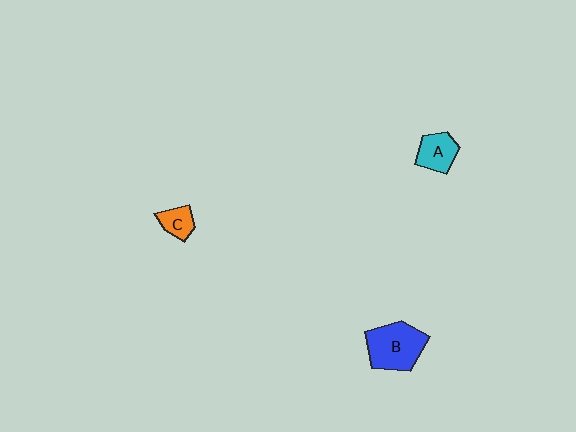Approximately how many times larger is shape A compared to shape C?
Approximately 1.4 times.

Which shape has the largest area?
Shape B (blue).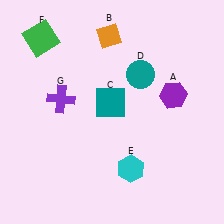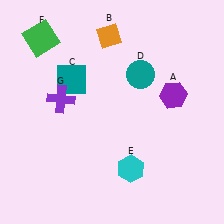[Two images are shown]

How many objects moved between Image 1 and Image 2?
1 object moved between the two images.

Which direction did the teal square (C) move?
The teal square (C) moved left.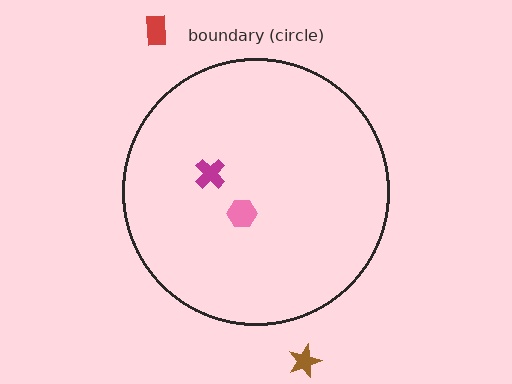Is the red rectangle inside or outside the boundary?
Outside.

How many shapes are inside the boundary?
2 inside, 2 outside.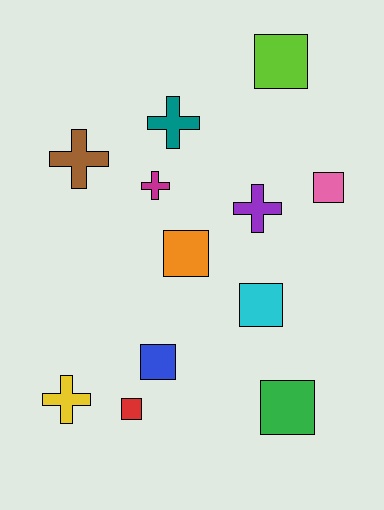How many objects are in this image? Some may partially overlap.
There are 12 objects.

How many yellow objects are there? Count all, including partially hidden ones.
There is 1 yellow object.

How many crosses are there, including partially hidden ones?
There are 5 crosses.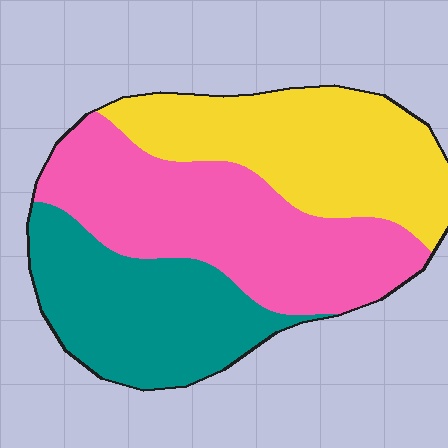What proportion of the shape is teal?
Teal takes up about one quarter (1/4) of the shape.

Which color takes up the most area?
Pink, at roughly 40%.